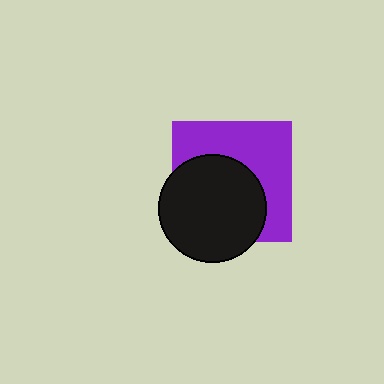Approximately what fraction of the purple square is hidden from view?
Roughly 51% of the purple square is hidden behind the black circle.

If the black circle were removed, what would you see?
You would see the complete purple square.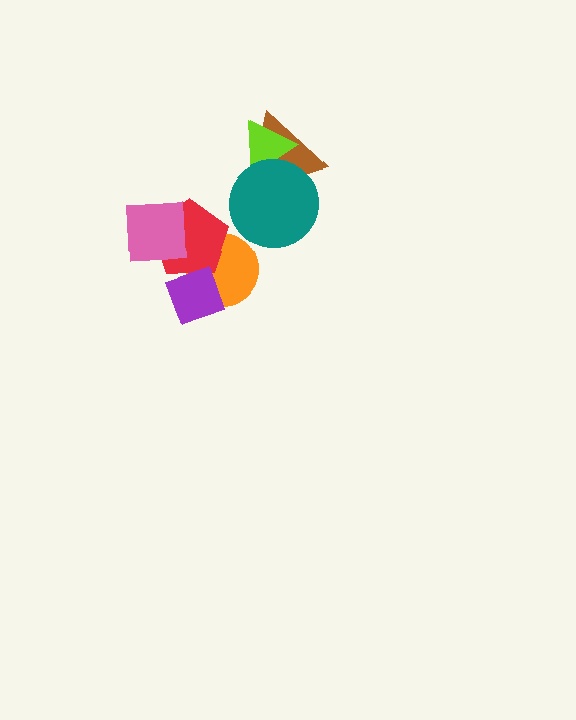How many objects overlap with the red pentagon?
3 objects overlap with the red pentagon.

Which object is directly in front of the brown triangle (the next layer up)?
The lime triangle is directly in front of the brown triangle.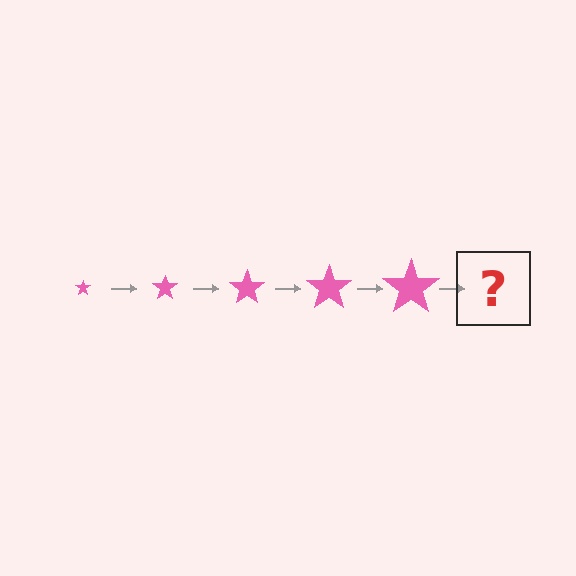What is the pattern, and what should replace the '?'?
The pattern is that the star gets progressively larger each step. The '?' should be a pink star, larger than the previous one.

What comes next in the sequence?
The next element should be a pink star, larger than the previous one.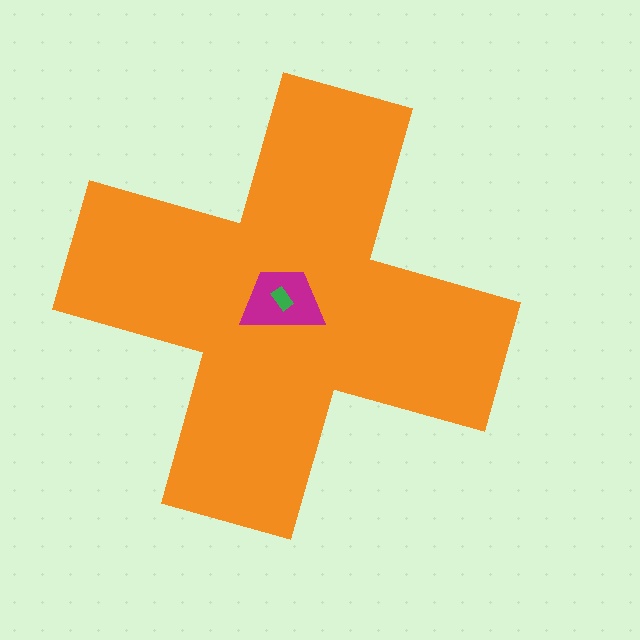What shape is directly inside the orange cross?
The magenta trapezoid.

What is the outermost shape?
The orange cross.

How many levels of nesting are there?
3.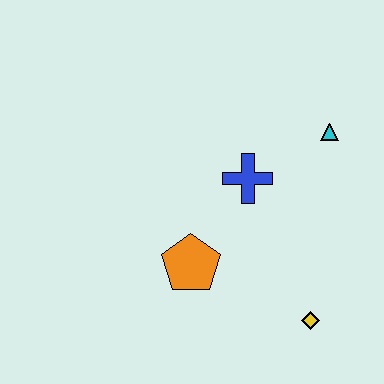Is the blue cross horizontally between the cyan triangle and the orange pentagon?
Yes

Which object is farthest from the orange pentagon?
The cyan triangle is farthest from the orange pentagon.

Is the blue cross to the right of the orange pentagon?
Yes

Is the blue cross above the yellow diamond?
Yes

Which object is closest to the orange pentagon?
The blue cross is closest to the orange pentagon.